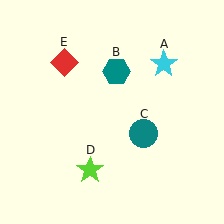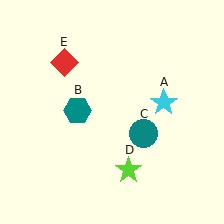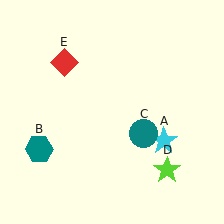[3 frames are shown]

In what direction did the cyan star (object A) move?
The cyan star (object A) moved down.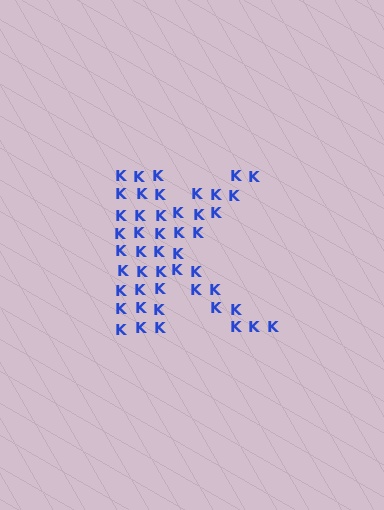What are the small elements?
The small elements are letter K's.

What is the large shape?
The large shape is the letter K.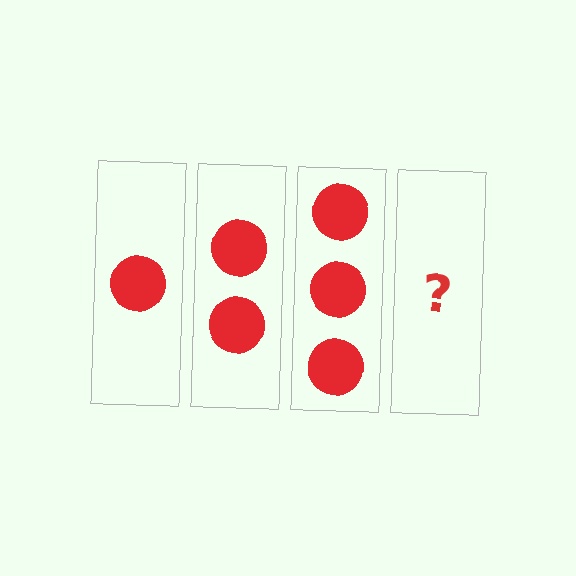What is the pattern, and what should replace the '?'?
The pattern is that each step adds one more circle. The '?' should be 4 circles.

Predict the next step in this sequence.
The next step is 4 circles.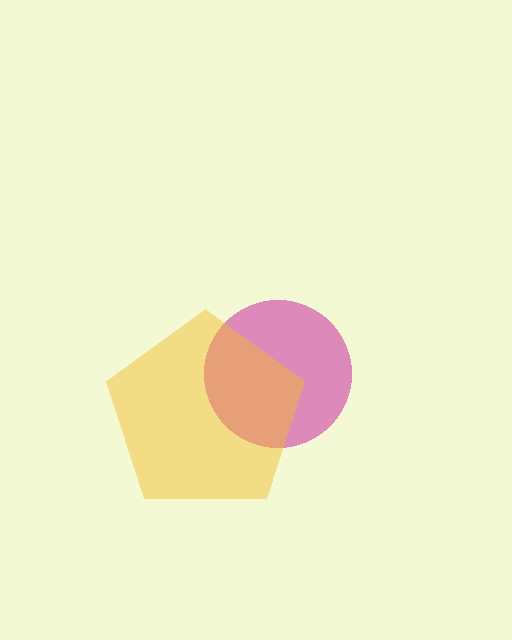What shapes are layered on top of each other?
The layered shapes are: a magenta circle, a yellow pentagon.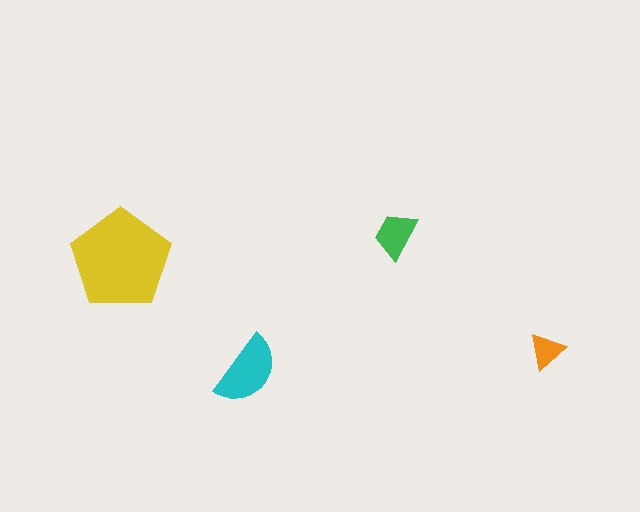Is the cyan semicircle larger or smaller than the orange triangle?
Larger.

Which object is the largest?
The yellow pentagon.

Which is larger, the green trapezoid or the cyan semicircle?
The cyan semicircle.